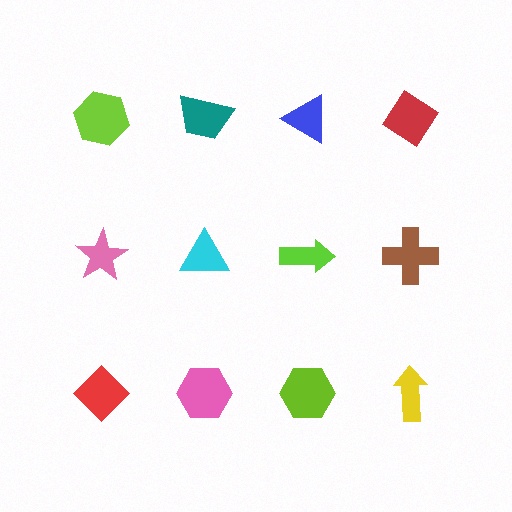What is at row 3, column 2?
A pink hexagon.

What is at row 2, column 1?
A pink star.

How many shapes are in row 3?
4 shapes.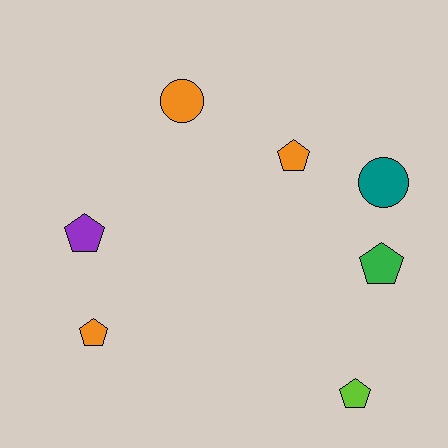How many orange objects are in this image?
There are 3 orange objects.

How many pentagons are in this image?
There are 5 pentagons.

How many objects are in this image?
There are 7 objects.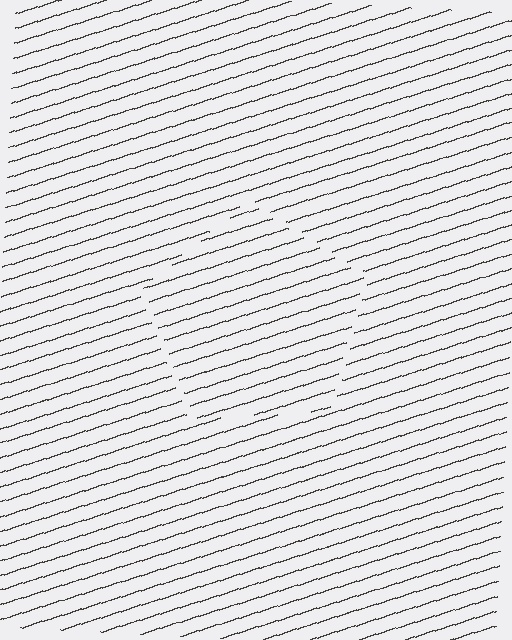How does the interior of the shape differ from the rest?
The interior of the shape contains the same grating, shifted by half a period — the contour is defined by the phase discontinuity where line-ends from the inner and outer gratings abut.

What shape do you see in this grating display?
An illusory pentagon. The interior of the shape contains the same grating, shifted by half a period — the contour is defined by the phase discontinuity where line-ends from the inner and outer gratings abut.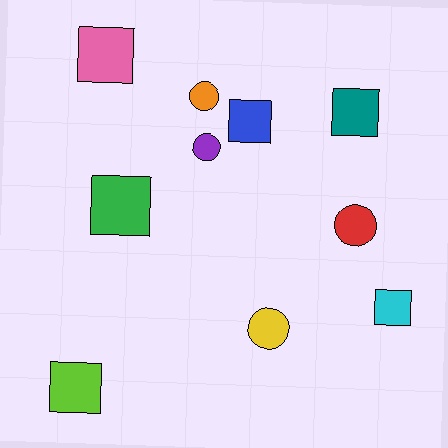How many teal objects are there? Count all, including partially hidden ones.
There is 1 teal object.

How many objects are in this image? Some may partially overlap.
There are 10 objects.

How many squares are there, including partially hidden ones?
There are 6 squares.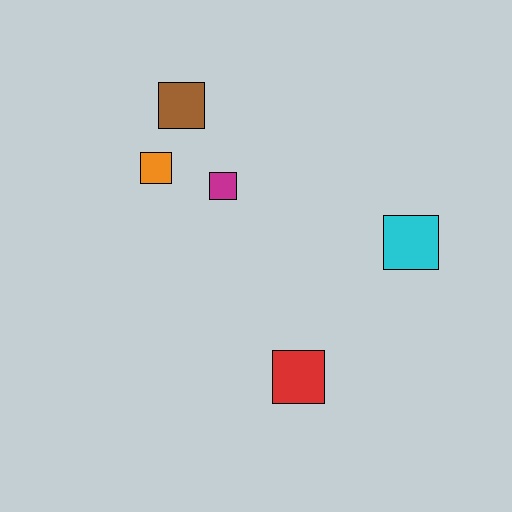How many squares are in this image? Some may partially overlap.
There are 5 squares.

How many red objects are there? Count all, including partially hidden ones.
There is 1 red object.